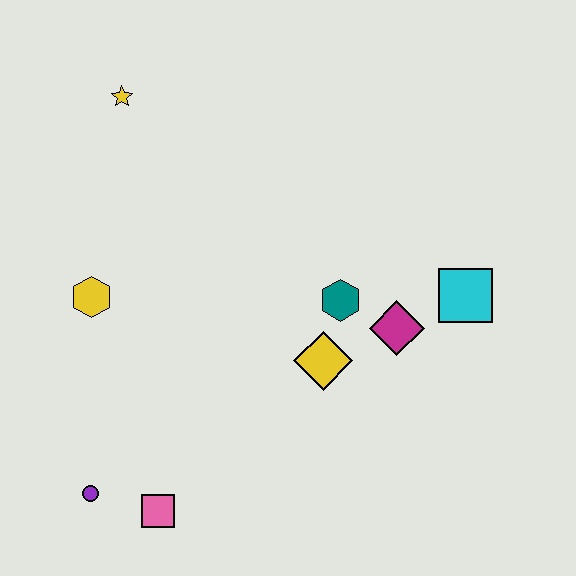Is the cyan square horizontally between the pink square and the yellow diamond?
No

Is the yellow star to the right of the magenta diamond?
No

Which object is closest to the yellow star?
The yellow hexagon is closest to the yellow star.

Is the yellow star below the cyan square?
No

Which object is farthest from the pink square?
The yellow star is farthest from the pink square.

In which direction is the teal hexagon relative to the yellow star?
The teal hexagon is to the right of the yellow star.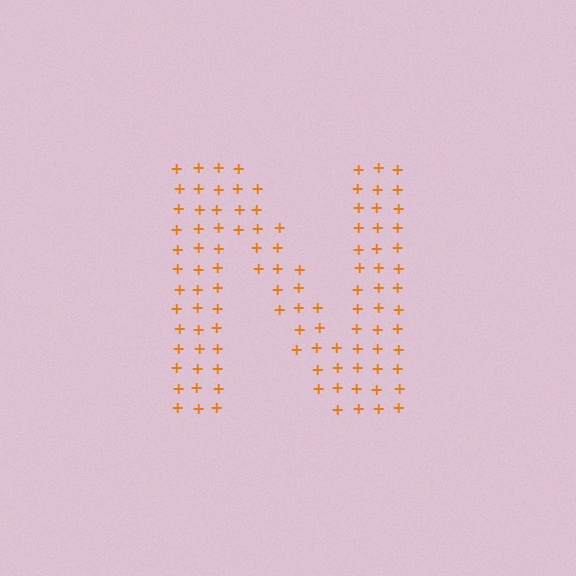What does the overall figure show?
The overall figure shows the letter N.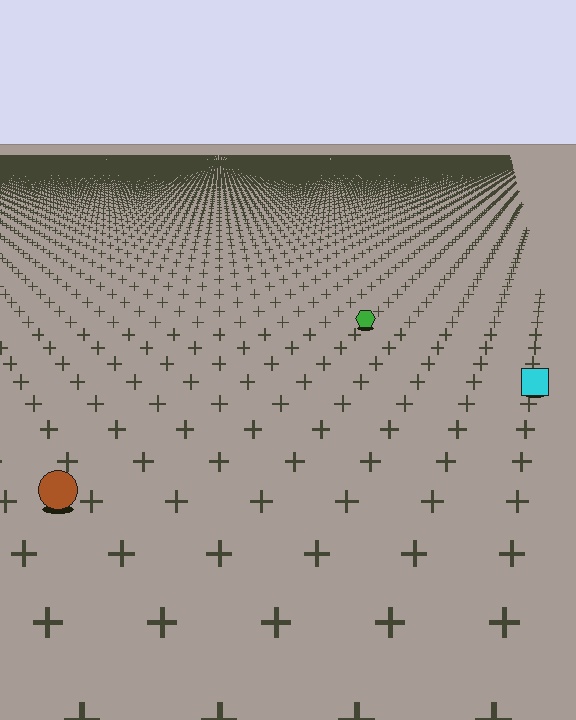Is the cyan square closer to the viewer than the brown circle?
No. The brown circle is closer — you can tell from the texture gradient: the ground texture is coarser near it.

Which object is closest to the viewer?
The brown circle is closest. The texture marks near it are larger and more spread out.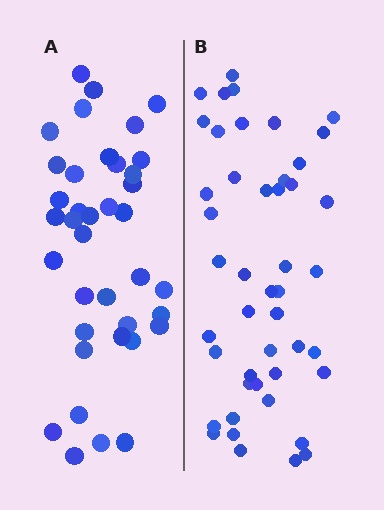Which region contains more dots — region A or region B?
Region B (the right region) has more dots.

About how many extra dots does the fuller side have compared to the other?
Region B has roughly 8 or so more dots than region A.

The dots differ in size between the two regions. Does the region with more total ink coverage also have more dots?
No. Region A has more total ink coverage because its dots are larger, but region B actually contains more individual dots. Total area can be misleading — the number of items is what matters here.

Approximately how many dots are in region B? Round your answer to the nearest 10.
About 50 dots. (The exact count is 46, which rounds to 50.)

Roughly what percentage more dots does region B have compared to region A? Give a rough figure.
About 20% more.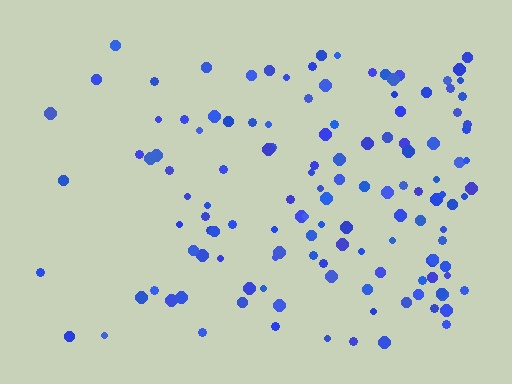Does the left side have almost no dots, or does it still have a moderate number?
Still a moderate number, just noticeably fewer than the right.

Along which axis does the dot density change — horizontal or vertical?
Horizontal.